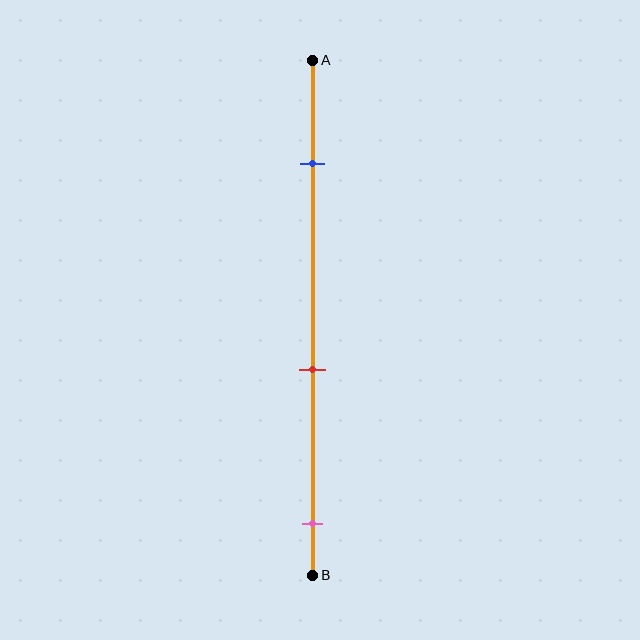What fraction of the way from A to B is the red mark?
The red mark is approximately 60% (0.6) of the way from A to B.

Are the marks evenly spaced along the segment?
Yes, the marks are approximately evenly spaced.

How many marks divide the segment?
There are 3 marks dividing the segment.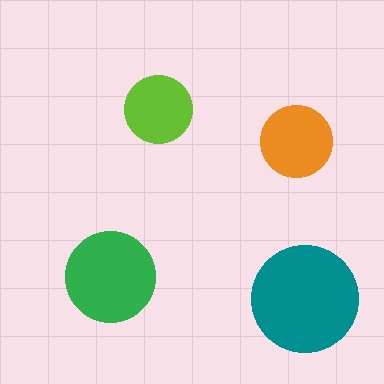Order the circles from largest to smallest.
the teal one, the green one, the orange one, the lime one.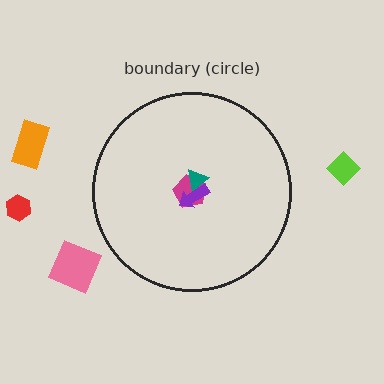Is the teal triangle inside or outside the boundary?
Inside.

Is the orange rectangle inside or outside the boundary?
Outside.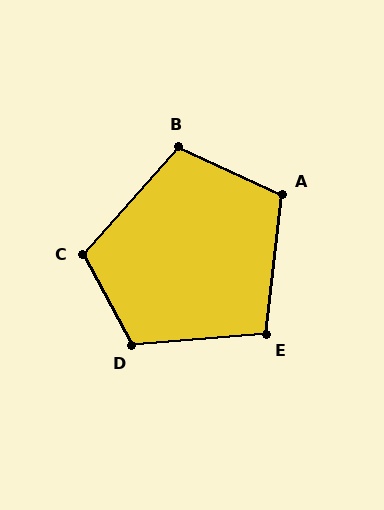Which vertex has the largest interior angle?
D, at approximately 114 degrees.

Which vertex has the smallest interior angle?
E, at approximately 101 degrees.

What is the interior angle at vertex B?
Approximately 107 degrees (obtuse).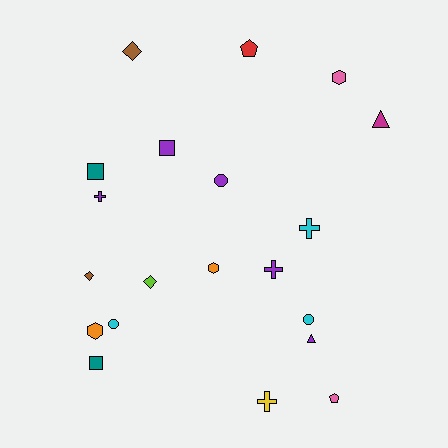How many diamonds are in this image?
There are 3 diamonds.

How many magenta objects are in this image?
There is 1 magenta object.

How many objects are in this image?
There are 20 objects.